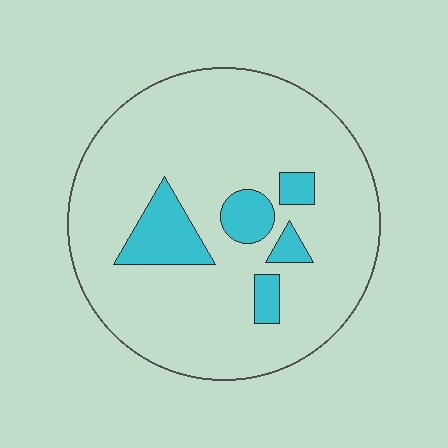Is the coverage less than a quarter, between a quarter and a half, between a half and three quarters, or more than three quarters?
Less than a quarter.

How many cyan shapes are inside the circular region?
5.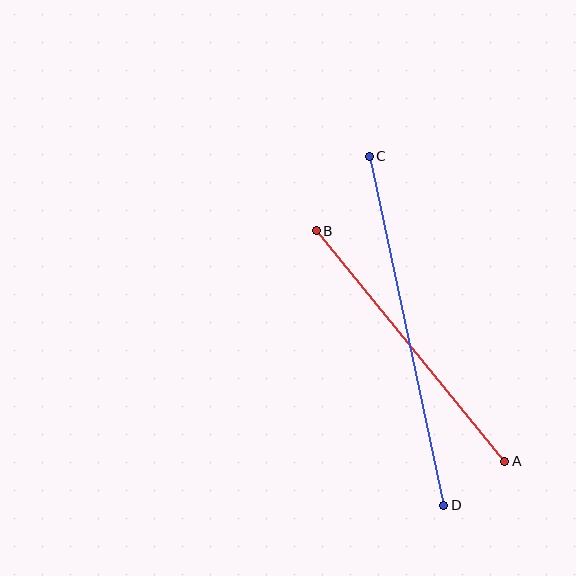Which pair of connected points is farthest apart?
Points C and D are farthest apart.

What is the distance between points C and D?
The distance is approximately 357 pixels.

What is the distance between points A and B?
The distance is approximately 298 pixels.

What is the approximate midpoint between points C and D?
The midpoint is at approximately (407, 331) pixels.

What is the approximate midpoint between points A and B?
The midpoint is at approximately (411, 346) pixels.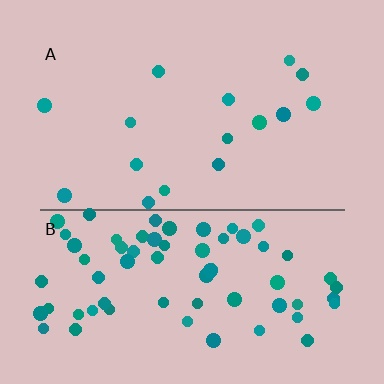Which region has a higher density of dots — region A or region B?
B (the bottom).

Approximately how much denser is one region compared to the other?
Approximately 4.3× — region B over region A.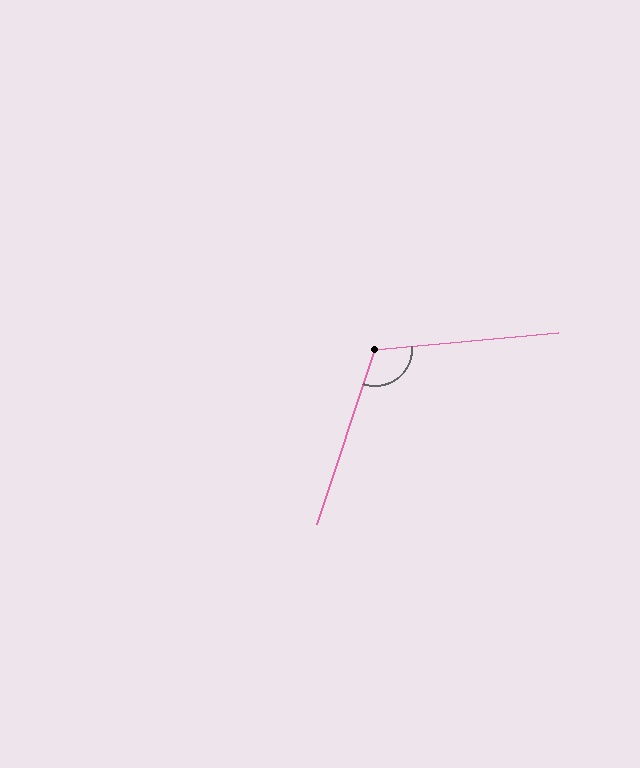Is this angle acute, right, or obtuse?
It is obtuse.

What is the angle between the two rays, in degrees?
Approximately 114 degrees.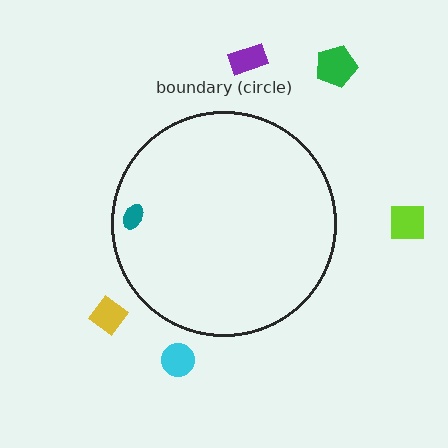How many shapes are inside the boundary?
1 inside, 5 outside.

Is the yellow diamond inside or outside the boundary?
Outside.